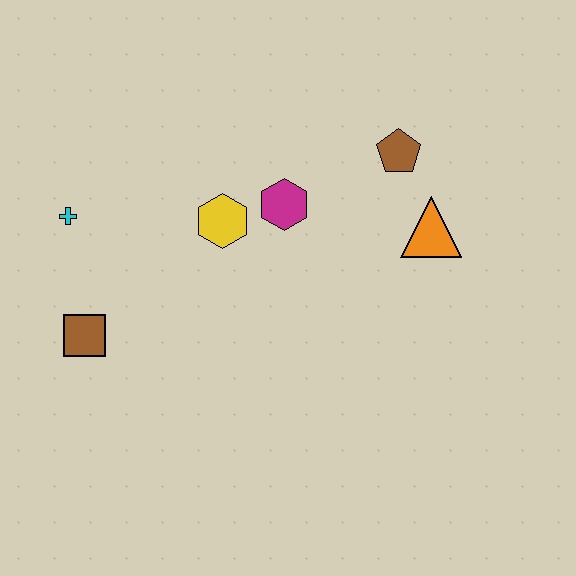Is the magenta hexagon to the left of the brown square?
No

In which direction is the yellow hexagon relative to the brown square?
The yellow hexagon is to the right of the brown square.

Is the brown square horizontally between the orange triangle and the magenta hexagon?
No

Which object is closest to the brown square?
The cyan cross is closest to the brown square.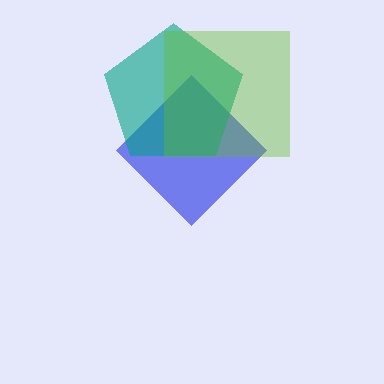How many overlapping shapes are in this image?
There are 3 overlapping shapes in the image.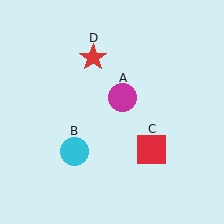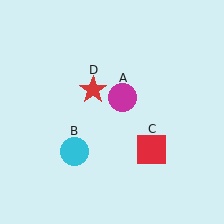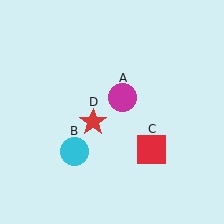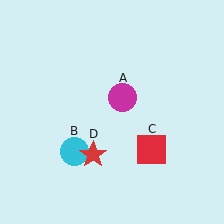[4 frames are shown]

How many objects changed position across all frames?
1 object changed position: red star (object D).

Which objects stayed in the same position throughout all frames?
Magenta circle (object A) and cyan circle (object B) and red square (object C) remained stationary.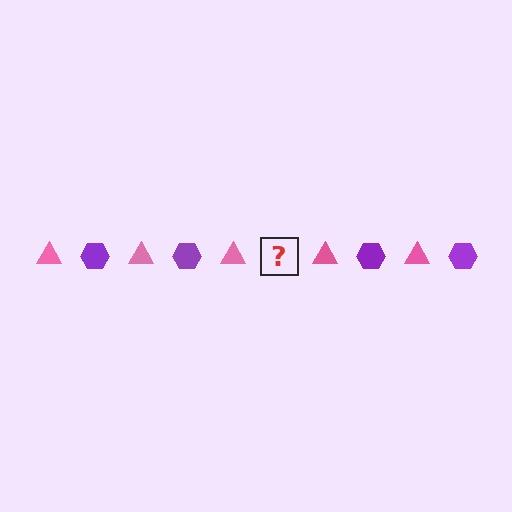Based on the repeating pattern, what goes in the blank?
The blank should be a purple hexagon.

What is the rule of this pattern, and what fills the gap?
The rule is that the pattern alternates between pink triangle and purple hexagon. The gap should be filled with a purple hexagon.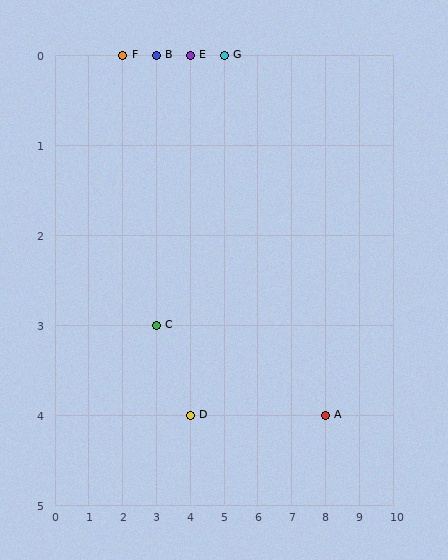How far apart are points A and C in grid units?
Points A and C are 5 columns and 1 row apart (about 5.1 grid units diagonally).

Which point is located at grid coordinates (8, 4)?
Point A is at (8, 4).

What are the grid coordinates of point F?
Point F is at grid coordinates (2, 0).